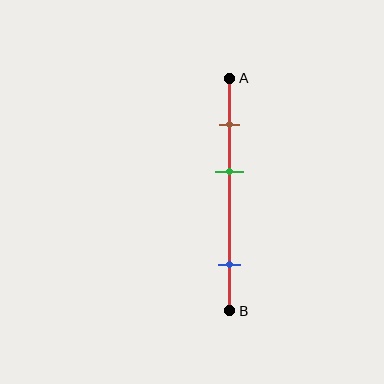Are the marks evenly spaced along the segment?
No, the marks are not evenly spaced.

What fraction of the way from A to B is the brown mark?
The brown mark is approximately 20% (0.2) of the way from A to B.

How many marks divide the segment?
There are 3 marks dividing the segment.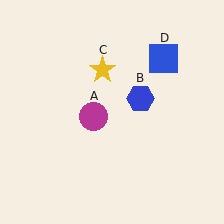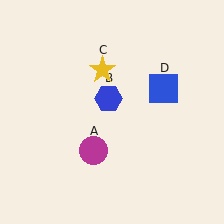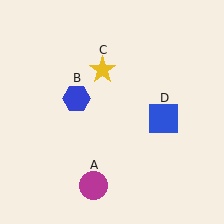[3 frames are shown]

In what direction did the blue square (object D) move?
The blue square (object D) moved down.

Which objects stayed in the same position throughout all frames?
Yellow star (object C) remained stationary.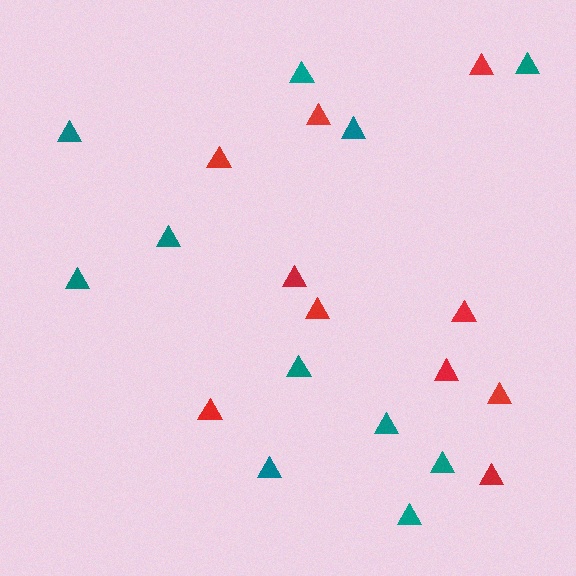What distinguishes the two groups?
There are 2 groups: one group of red triangles (10) and one group of teal triangles (11).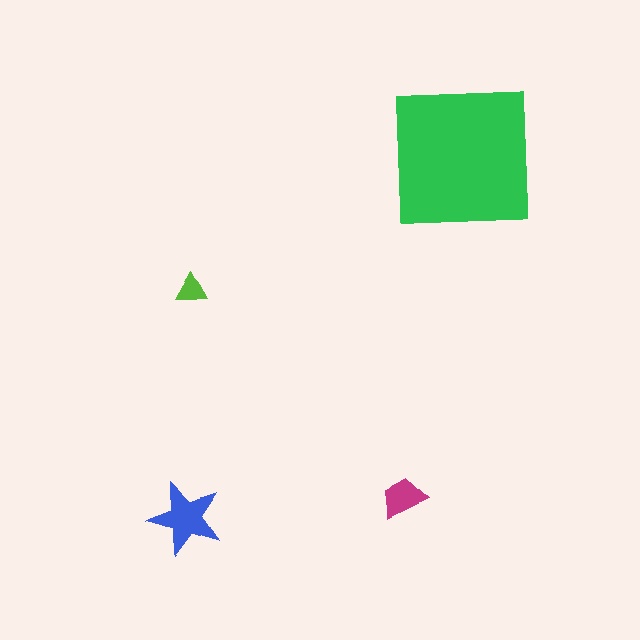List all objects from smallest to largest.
The lime triangle, the magenta trapezoid, the blue star, the green square.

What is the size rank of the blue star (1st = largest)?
2nd.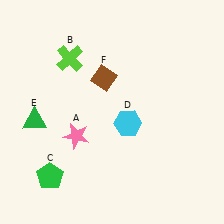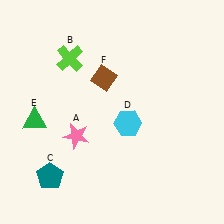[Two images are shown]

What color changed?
The pentagon (C) changed from green in Image 1 to teal in Image 2.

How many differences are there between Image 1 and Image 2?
There is 1 difference between the two images.